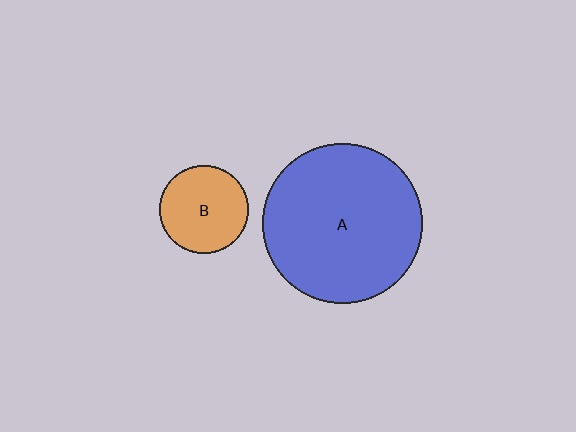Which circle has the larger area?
Circle A (blue).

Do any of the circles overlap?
No, none of the circles overlap.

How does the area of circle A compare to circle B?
Approximately 3.3 times.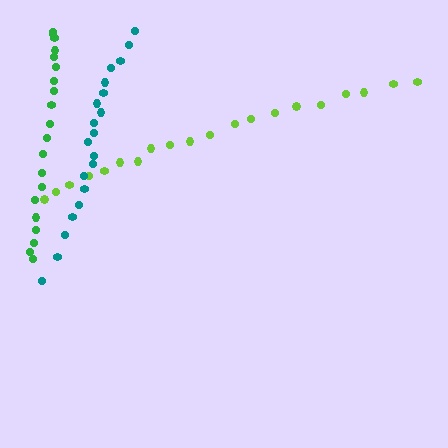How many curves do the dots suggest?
There are 3 distinct paths.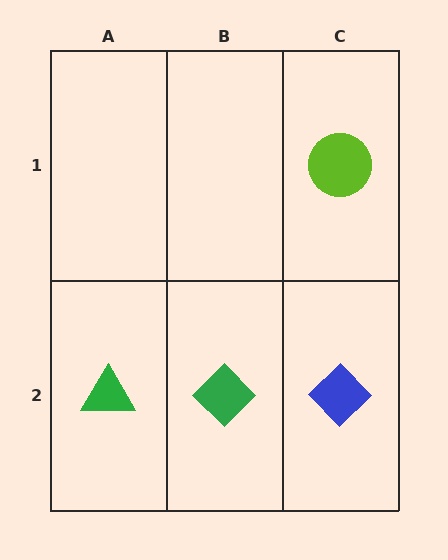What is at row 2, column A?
A green triangle.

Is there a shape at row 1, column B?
No, that cell is empty.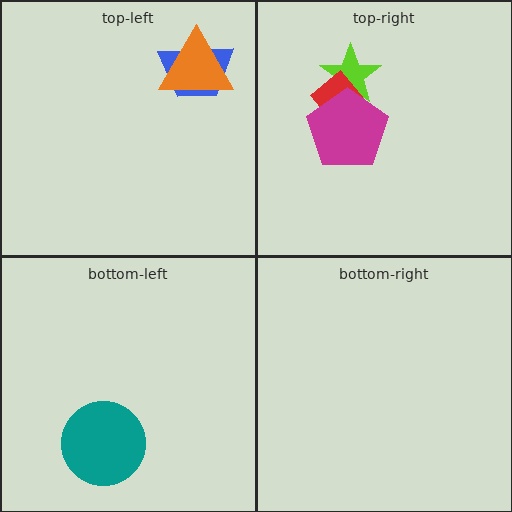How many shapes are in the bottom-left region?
1.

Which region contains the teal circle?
The bottom-left region.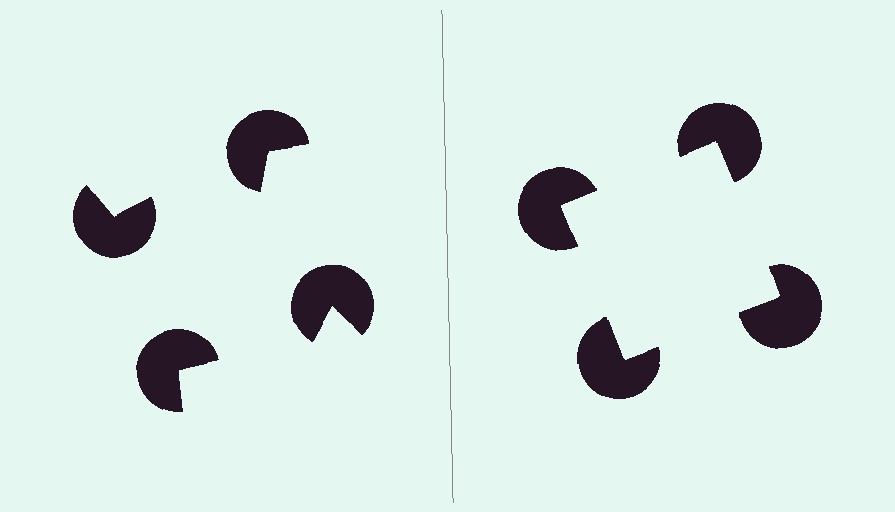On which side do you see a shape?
An illusory square appears on the right side. On the left side the wedge cuts are rotated, so no coherent shape forms.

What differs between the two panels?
The pac-man discs are positioned identically on both sides; only the wedge orientations differ. On the right they align to a square; on the left they are misaligned.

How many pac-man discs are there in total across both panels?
8 — 4 on each side.